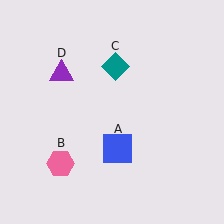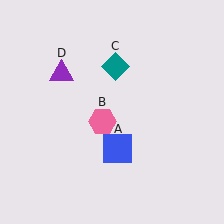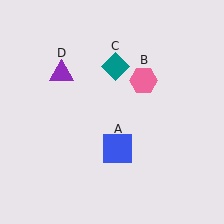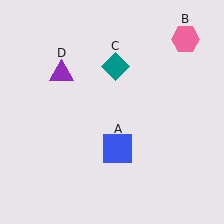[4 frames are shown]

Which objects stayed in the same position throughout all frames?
Blue square (object A) and teal diamond (object C) and purple triangle (object D) remained stationary.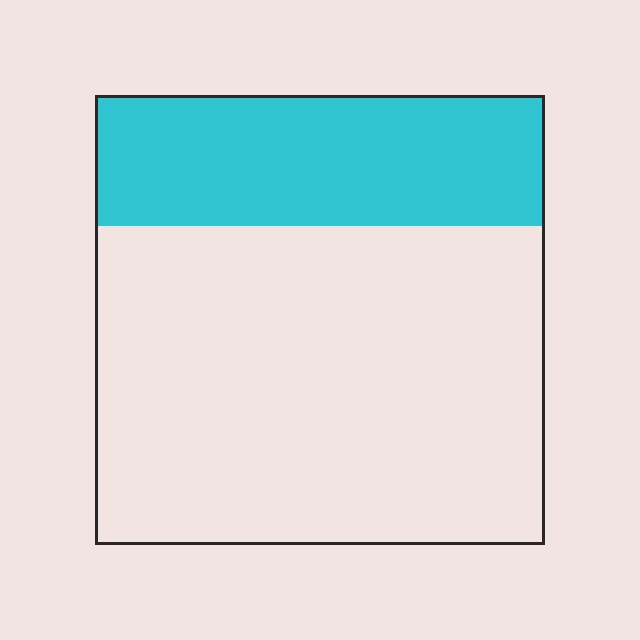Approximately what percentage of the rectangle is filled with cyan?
Approximately 30%.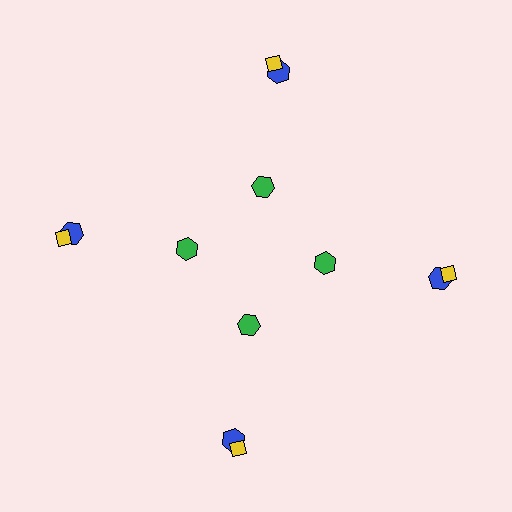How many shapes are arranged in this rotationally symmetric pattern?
There are 12 shapes, arranged in 4 groups of 3.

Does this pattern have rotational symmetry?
Yes, this pattern has 4-fold rotational symmetry. It looks the same after rotating 90 degrees around the center.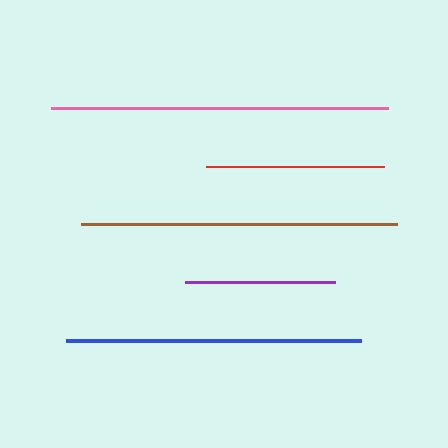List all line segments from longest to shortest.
From longest to shortest: pink, brown, blue, red, purple.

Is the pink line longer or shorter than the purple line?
The pink line is longer than the purple line.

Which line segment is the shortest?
The purple line is the shortest at approximately 150 pixels.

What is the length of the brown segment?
The brown segment is approximately 316 pixels long.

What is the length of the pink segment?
The pink segment is approximately 337 pixels long.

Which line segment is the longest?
The pink line is the longest at approximately 337 pixels.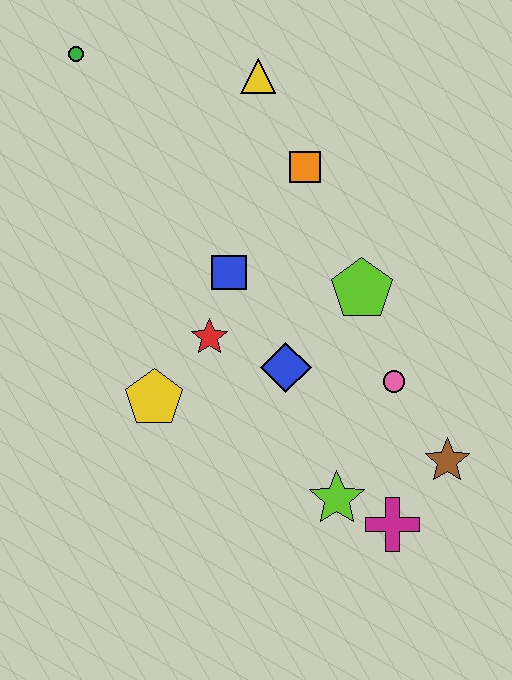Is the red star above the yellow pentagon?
Yes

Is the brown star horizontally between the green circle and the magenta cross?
No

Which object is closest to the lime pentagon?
The pink circle is closest to the lime pentagon.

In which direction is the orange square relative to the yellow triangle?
The orange square is below the yellow triangle.